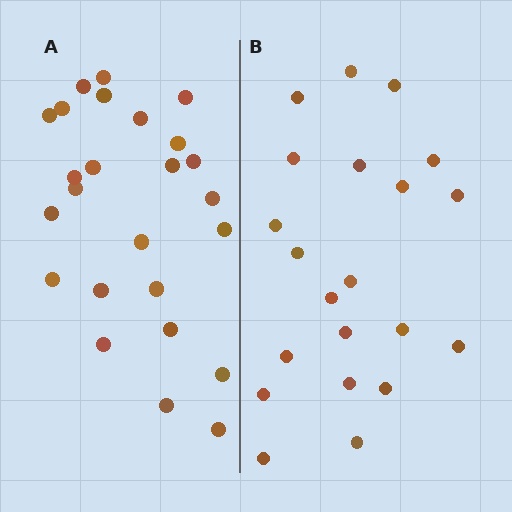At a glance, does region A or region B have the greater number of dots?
Region A (the left region) has more dots.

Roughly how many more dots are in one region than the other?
Region A has about 4 more dots than region B.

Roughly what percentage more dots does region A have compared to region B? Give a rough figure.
About 20% more.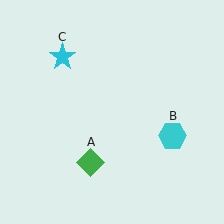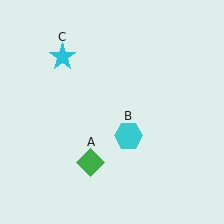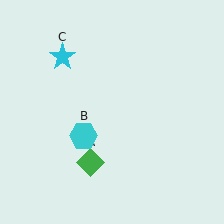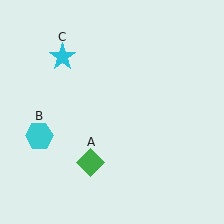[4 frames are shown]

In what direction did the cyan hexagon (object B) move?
The cyan hexagon (object B) moved left.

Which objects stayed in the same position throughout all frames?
Green diamond (object A) and cyan star (object C) remained stationary.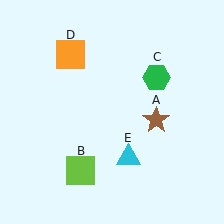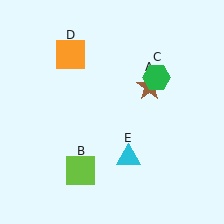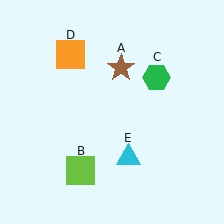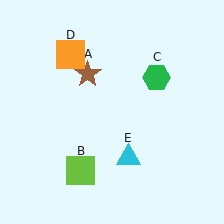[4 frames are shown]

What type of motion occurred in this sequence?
The brown star (object A) rotated counterclockwise around the center of the scene.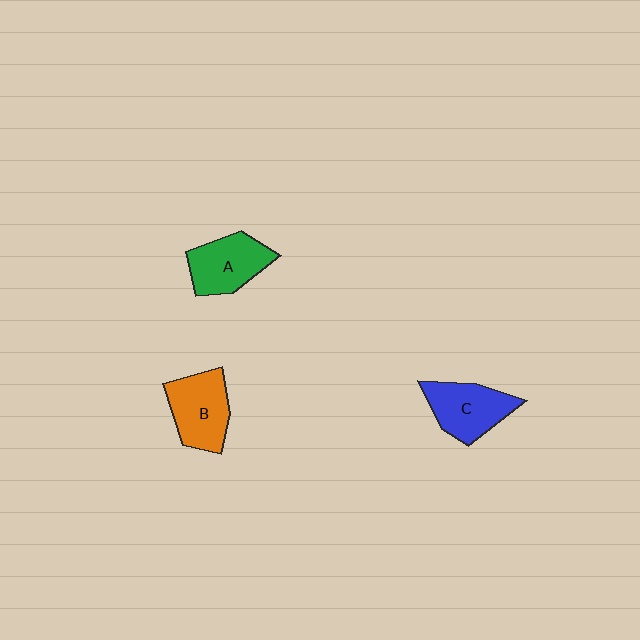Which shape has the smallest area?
Shape A (green).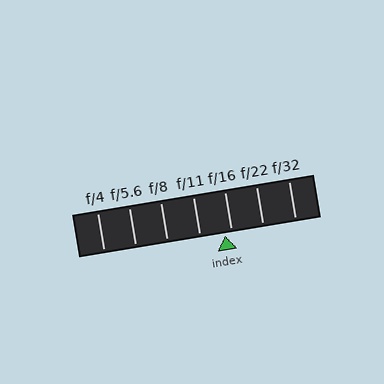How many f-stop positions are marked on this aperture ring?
There are 7 f-stop positions marked.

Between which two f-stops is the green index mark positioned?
The index mark is between f/11 and f/16.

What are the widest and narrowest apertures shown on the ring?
The widest aperture shown is f/4 and the narrowest is f/32.